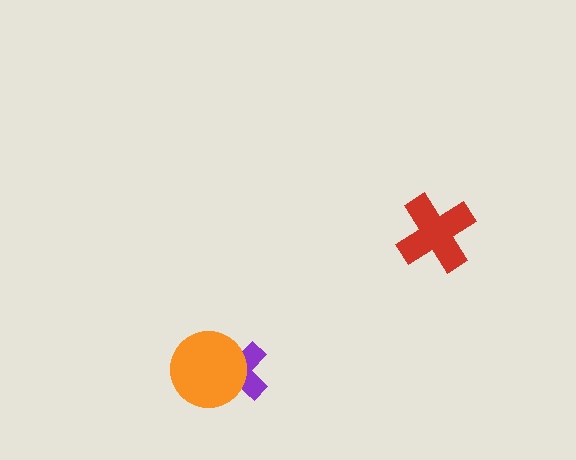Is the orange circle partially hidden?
No, no other shape covers it.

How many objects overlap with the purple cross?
1 object overlaps with the purple cross.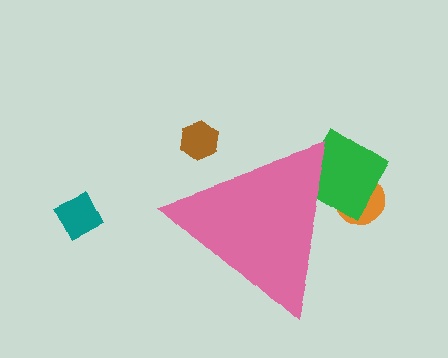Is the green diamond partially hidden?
Yes, the green diamond is partially hidden behind the pink triangle.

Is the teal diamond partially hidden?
No, the teal diamond is fully visible.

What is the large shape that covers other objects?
A pink triangle.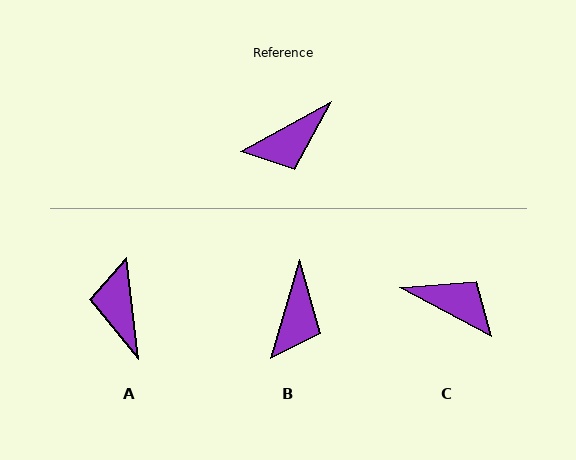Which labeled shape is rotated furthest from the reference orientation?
C, about 123 degrees away.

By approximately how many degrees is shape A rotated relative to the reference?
Approximately 112 degrees clockwise.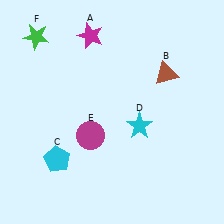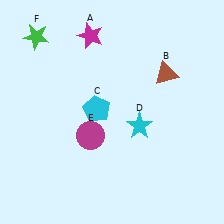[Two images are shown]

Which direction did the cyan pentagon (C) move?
The cyan pentagon (C) moved up.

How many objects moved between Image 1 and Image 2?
1 object moved between the two images.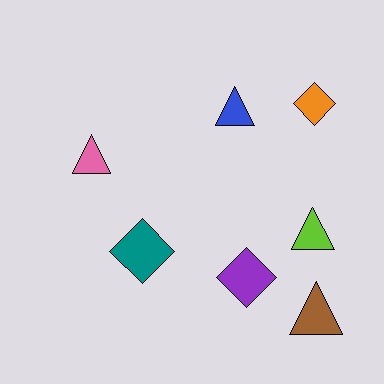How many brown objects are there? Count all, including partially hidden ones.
There is 1 brown object.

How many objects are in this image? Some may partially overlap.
There are 7 objects.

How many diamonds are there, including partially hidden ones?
There are 3 diamonds.